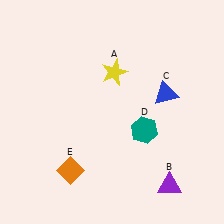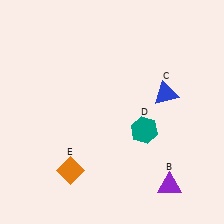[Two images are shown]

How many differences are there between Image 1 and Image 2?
There is 1 difference between the two images.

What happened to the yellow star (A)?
The yellow star (A) was removed in Image 2. It was in the top-right area of Image 1.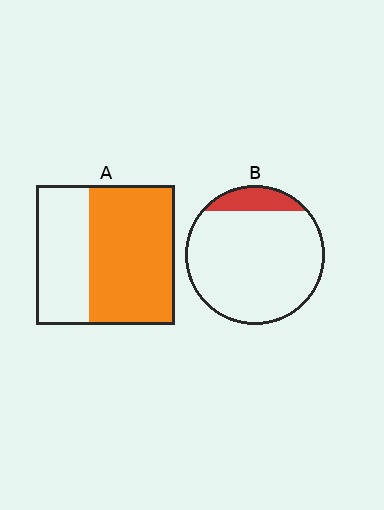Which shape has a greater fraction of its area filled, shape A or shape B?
Shape A.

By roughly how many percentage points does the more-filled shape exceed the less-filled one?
By roughly 50 percentage points (A over B).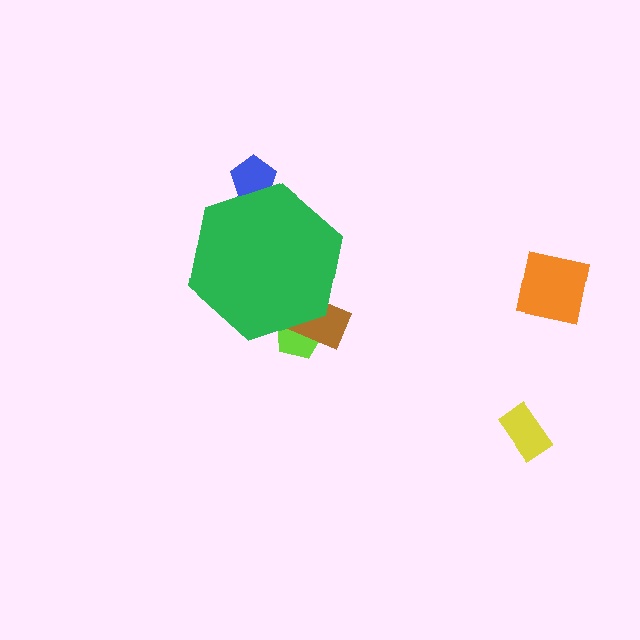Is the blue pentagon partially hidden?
Yes, the blue pentagon is partially hidden behind the green hexagon.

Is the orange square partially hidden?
No, the orange square is fully visible.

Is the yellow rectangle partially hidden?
No, the yellow rectangle is fully visible.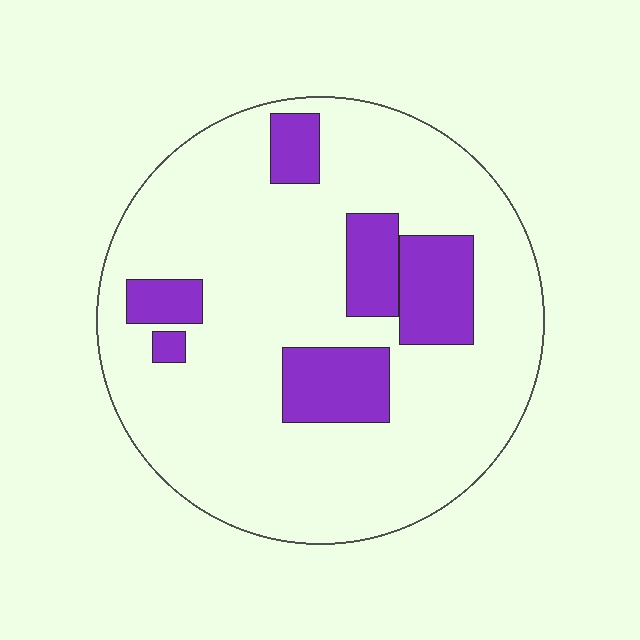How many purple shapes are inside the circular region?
6.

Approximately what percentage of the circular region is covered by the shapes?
Approximately 20%.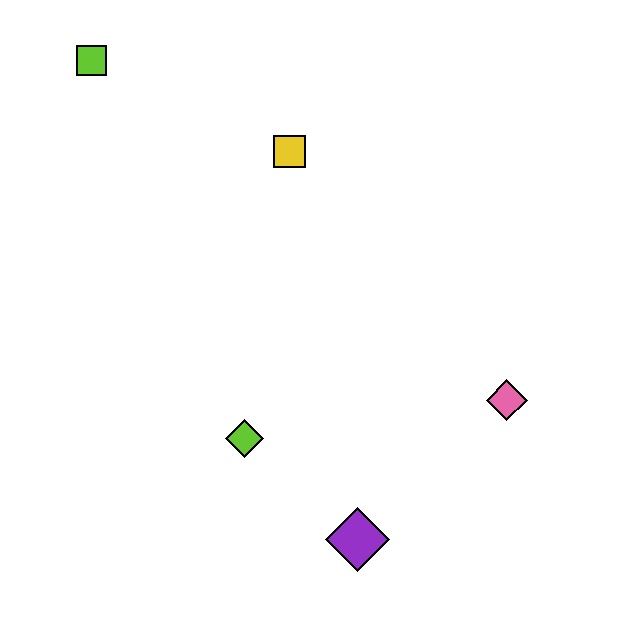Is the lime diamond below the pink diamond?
Yes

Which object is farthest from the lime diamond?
The lime square is farthest from the lime diamond.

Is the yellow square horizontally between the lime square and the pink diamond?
Yes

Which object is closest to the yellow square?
The lime square is closest to the yellow square.